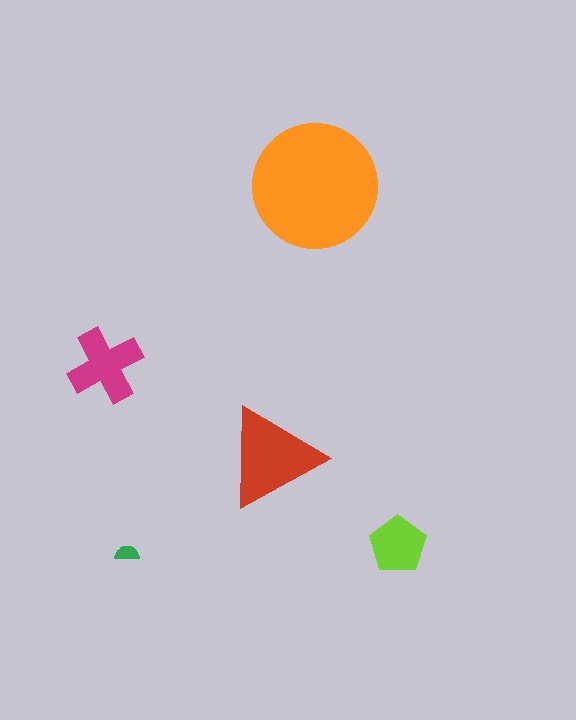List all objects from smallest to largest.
The green semicircle, the lime pentagon, the magenta cross, the red triangle, the orange circle.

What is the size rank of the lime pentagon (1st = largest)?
4th.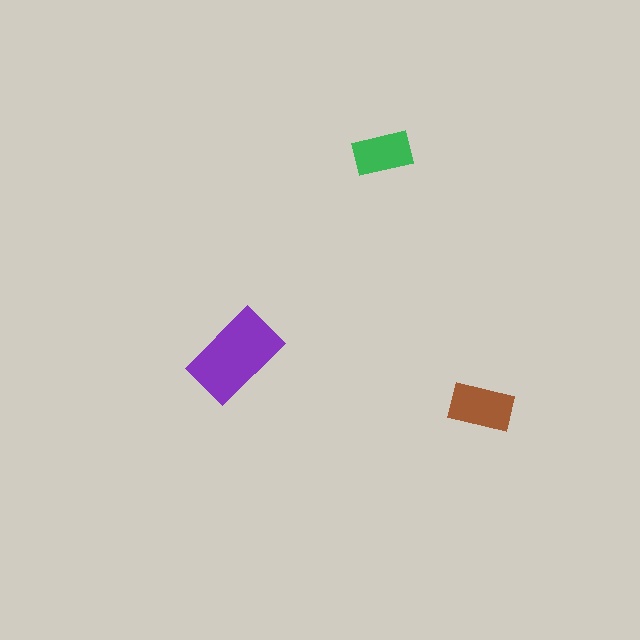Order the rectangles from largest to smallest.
the purple one, the brown one, the green one.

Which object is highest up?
The green rectangle is topmost.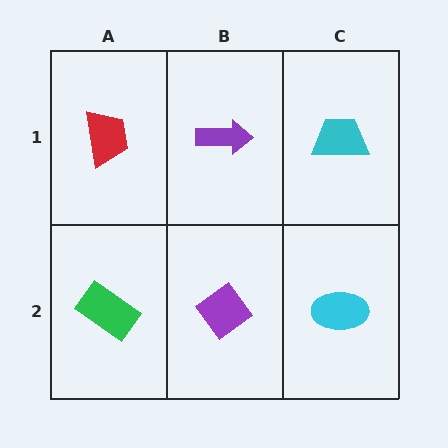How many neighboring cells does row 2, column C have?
2.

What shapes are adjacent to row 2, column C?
A cyan trapezoid (row 1, column C), a purple diamond (row 2, column B).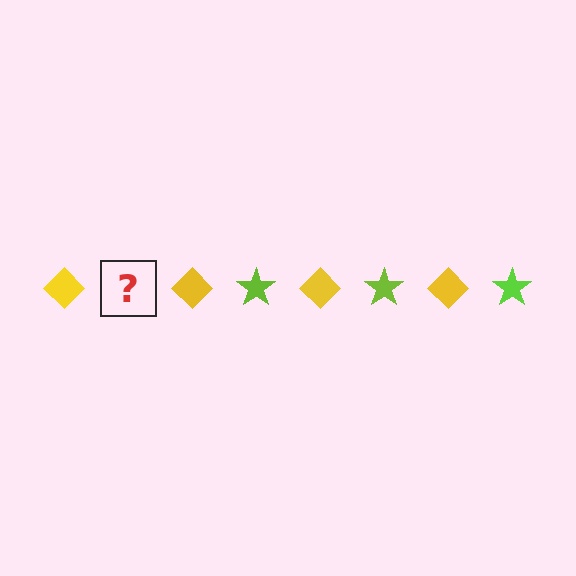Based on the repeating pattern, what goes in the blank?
The blank should be a lime star.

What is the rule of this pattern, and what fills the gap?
The rule is that the pattern alternates between yellow diamond and lime star. The gap should be filled with a lime star.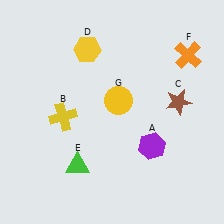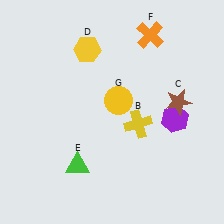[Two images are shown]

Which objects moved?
The objects that moved are: the purple hexagon (A), the yellow cross (B), the orange cross (F).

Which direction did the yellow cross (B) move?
The yellow cross (B) moved right.